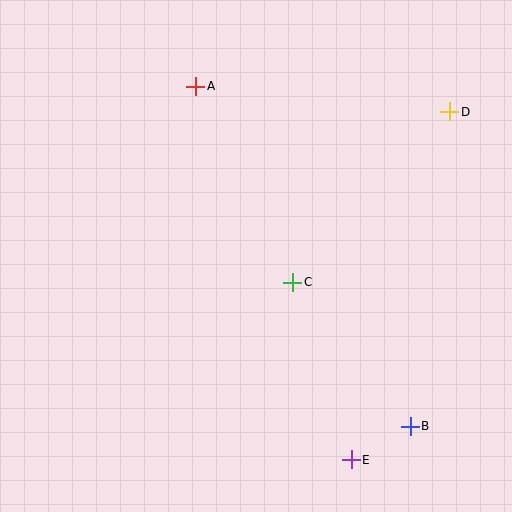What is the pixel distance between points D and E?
The distance between D and E is 362 pixels.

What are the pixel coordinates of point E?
Point E is at (351, 460).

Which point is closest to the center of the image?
Point C at (293, 282) is closest to the center.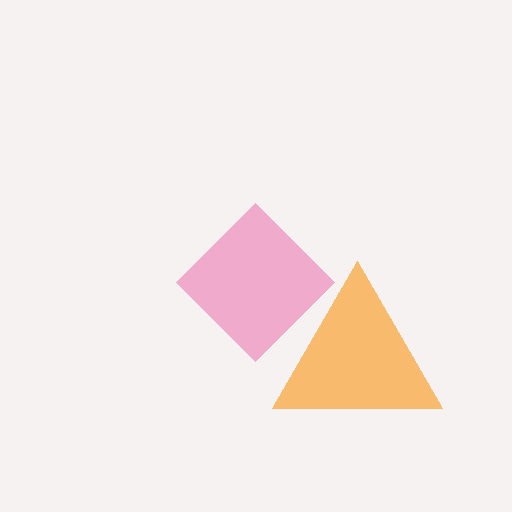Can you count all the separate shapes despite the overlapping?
Yes, there are 2 separate shapes.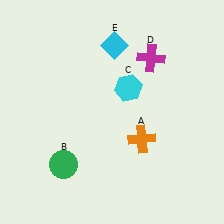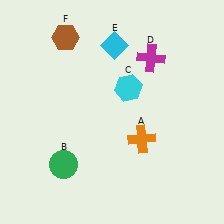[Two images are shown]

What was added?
A brown hexagon (F) was added in Image 2.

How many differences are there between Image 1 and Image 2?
There is 1 difference between the two images.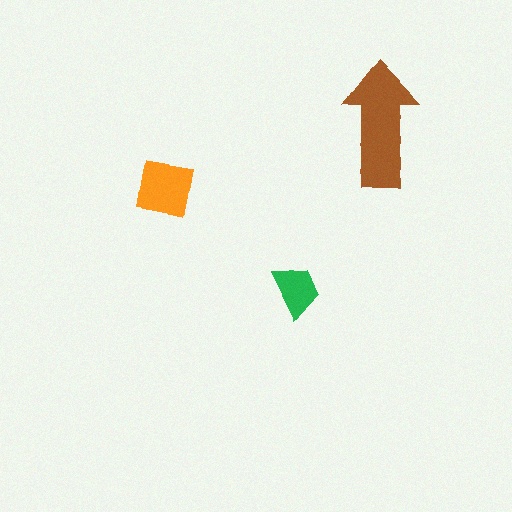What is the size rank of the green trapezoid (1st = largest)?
3rd.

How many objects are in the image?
There are 3 objects in the image.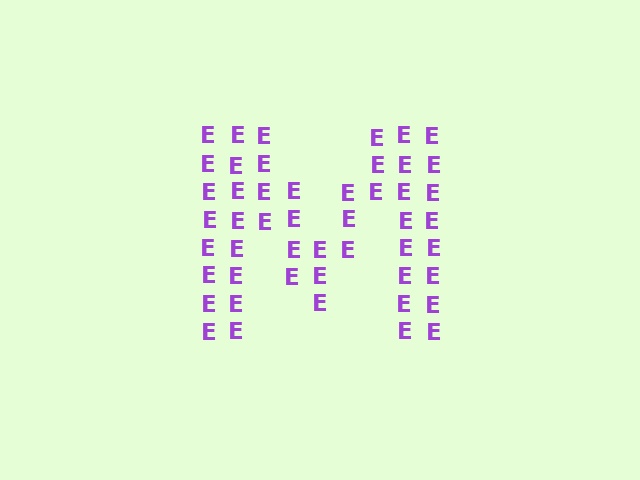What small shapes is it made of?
It is made of small letter E's.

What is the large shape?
The large shape is the letter M.